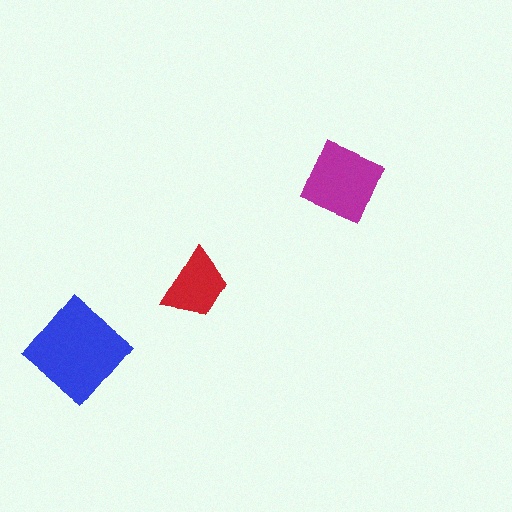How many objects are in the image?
There are 3 objects in the image.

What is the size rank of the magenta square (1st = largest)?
2nd.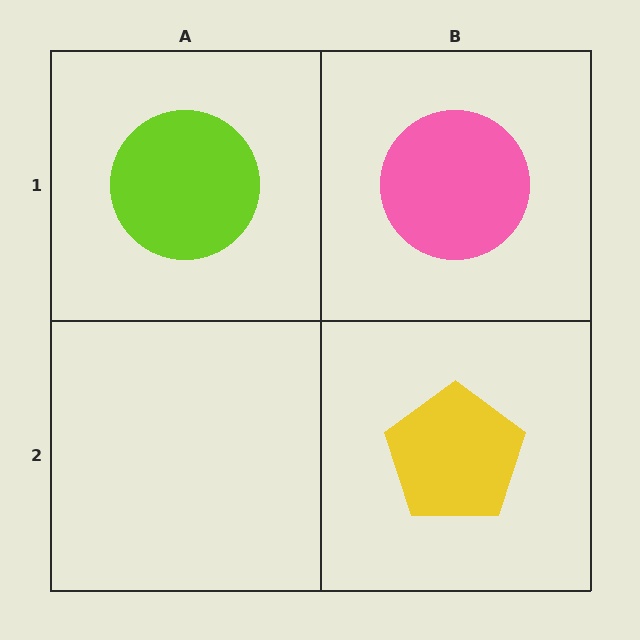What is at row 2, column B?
A yellow pentagon.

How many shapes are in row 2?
1 shape.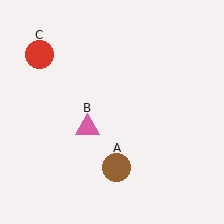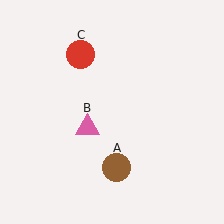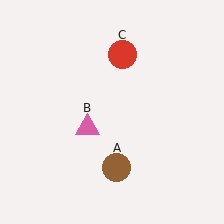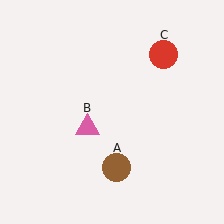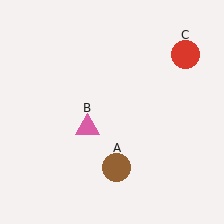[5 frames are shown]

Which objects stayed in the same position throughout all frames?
Brown circle (object A) and pink triangle (object B) remained stationary.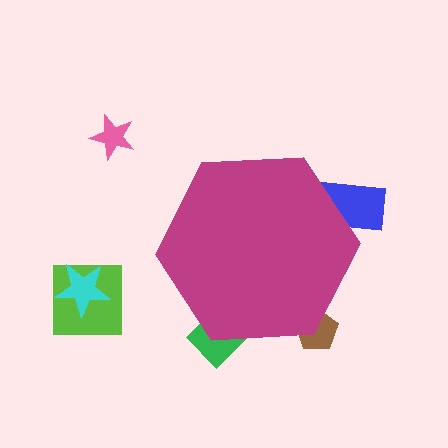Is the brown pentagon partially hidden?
Yes, the brown pentagon is partially hidden behind the magenta hexagon.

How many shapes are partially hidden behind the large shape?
3 shapes are partially hidden.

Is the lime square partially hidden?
No, the lime square is fully visible.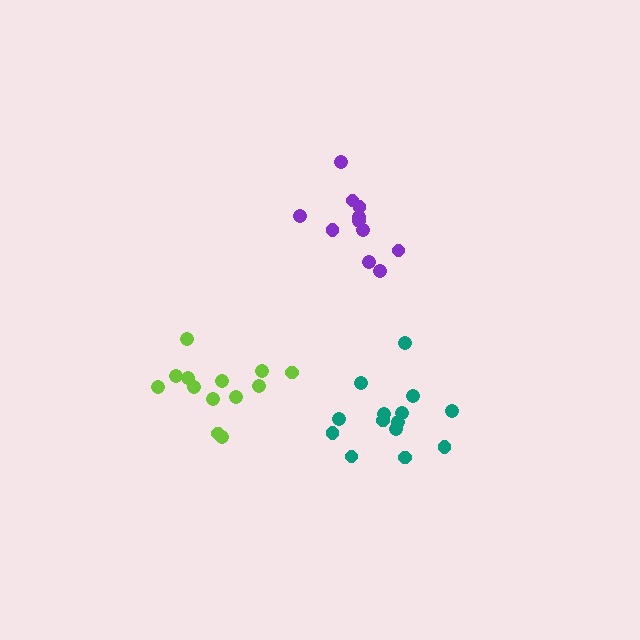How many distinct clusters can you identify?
There are 3 distinct clusters.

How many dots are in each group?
Group 1: 13 dots, Group 2: 11 dots, Group 3: 14 dots (38 total).